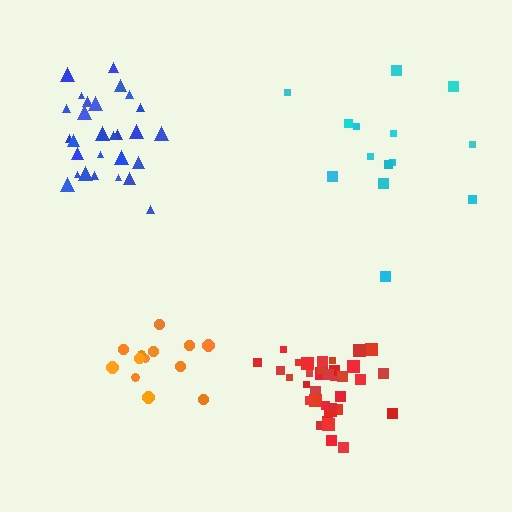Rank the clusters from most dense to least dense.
red, orange, blue, cyan.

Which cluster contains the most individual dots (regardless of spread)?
Red (35).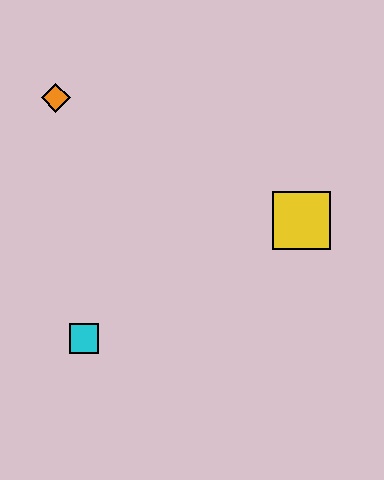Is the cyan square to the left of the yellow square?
Yes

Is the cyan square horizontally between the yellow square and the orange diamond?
Yes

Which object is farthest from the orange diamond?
The yellow square is farthest from the orange diamond.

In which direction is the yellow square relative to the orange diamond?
The yellow square is to the right of the orange diamond.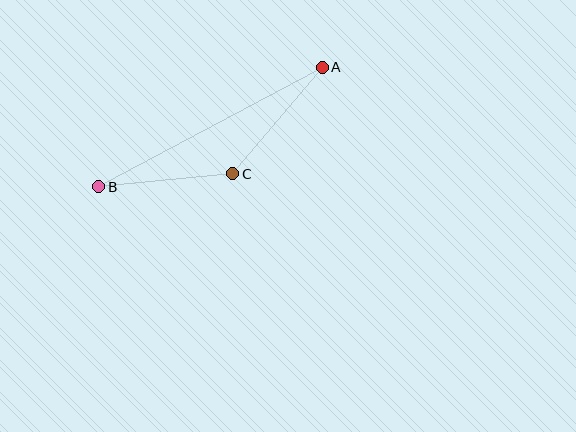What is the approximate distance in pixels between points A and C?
The distance between A and C is approximately 139 pixels.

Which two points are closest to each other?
Points B and C are closest to each other.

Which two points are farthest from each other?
Points A and B are farthest from each other.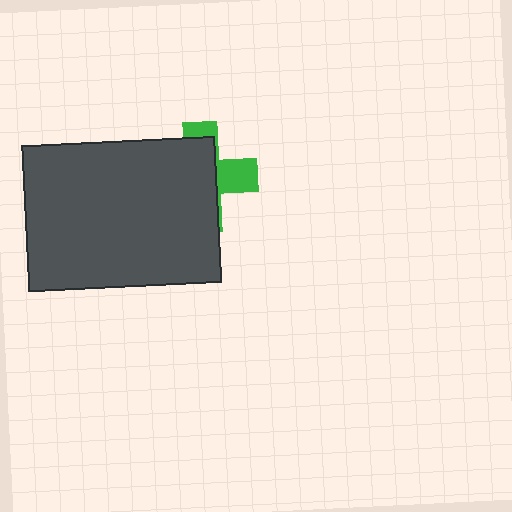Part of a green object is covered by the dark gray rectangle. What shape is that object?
It is a cross.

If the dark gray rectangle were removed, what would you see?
You would see the complete green cross.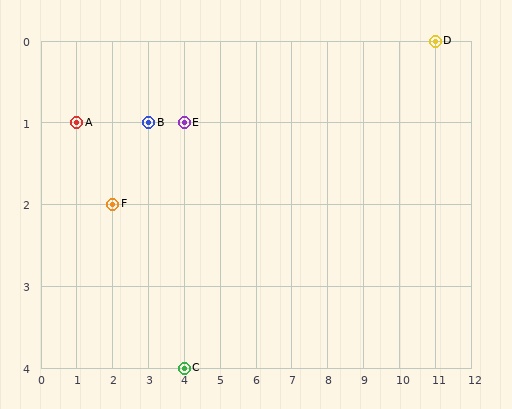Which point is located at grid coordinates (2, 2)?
Point F is at (2, 2).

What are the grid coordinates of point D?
Point D is at grid coordinates (11, 0).